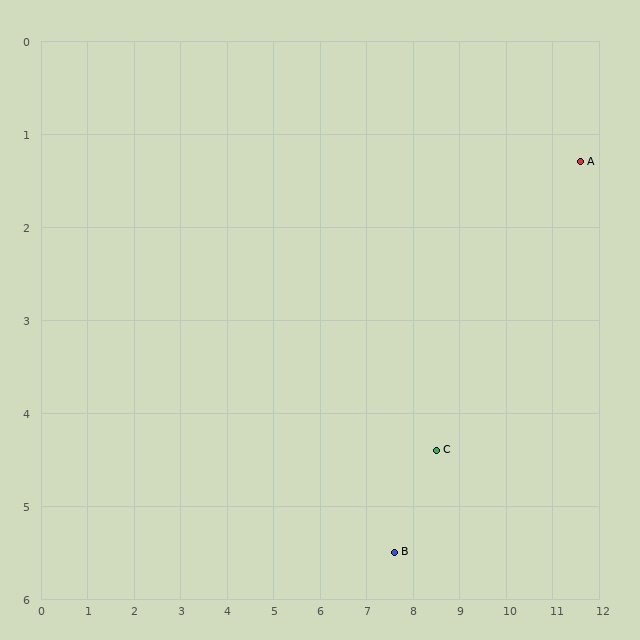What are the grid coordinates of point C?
Point C is at approximately (8.5, 4.4).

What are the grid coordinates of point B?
Point B is at approximately (7.6, 5.5).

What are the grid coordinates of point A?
Point A is at approximately (11.6, 1.3).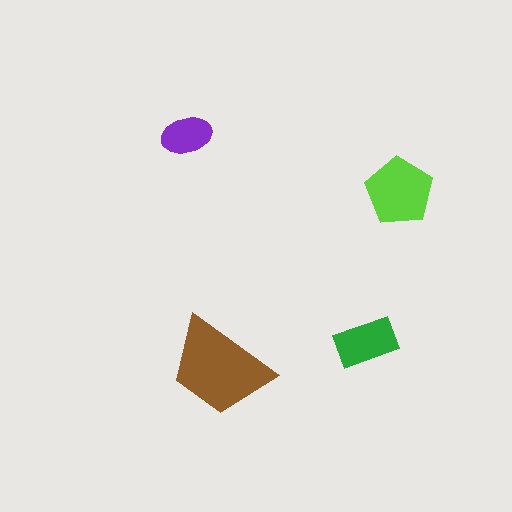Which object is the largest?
The brown trapezoid.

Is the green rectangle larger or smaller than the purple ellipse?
Larger.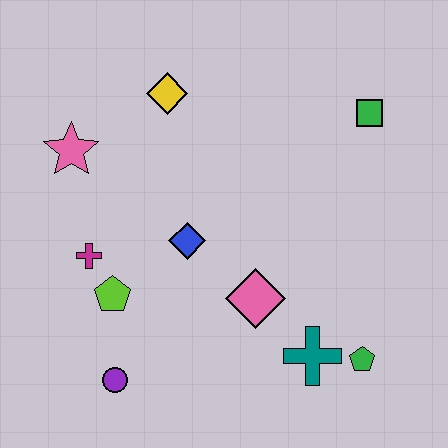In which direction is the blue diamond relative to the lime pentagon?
The blue diamond is to the right of the lime pentagon.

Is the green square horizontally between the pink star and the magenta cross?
No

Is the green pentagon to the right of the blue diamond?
Yes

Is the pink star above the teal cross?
Yes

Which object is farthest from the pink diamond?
The pink star is farthest from the pink diamond.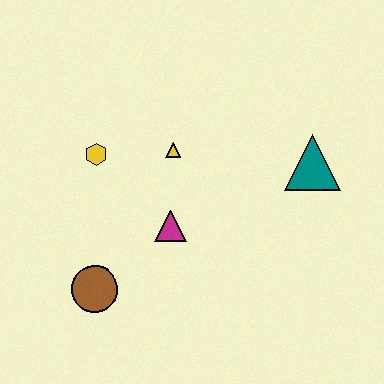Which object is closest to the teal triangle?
The yellow triangle is closest to the teal triangle.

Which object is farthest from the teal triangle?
The brown circle is farthest from the teal triangle.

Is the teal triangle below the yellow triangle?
Yes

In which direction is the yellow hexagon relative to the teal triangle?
The yellow hexagon is to the left of the teal triangle.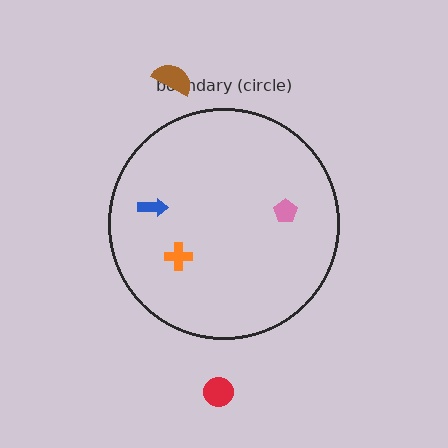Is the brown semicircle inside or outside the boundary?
Outside.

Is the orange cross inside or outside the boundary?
Inside.